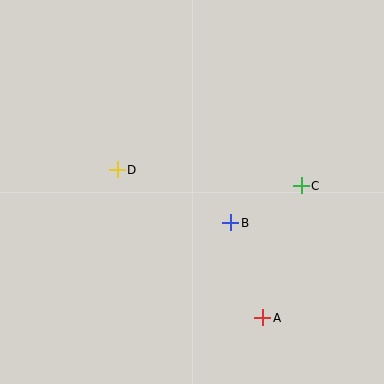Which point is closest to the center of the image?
Point B at (231, 223) is closest to the center.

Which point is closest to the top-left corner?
Point D is closest to the top-left corner.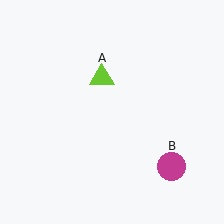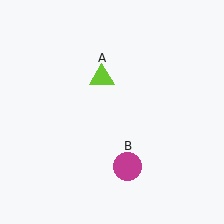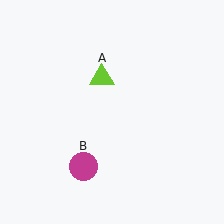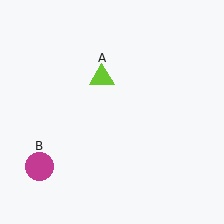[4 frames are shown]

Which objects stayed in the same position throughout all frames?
Lime triangle (object A) remained stationary.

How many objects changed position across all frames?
1 object changed position: magenta circle (object B).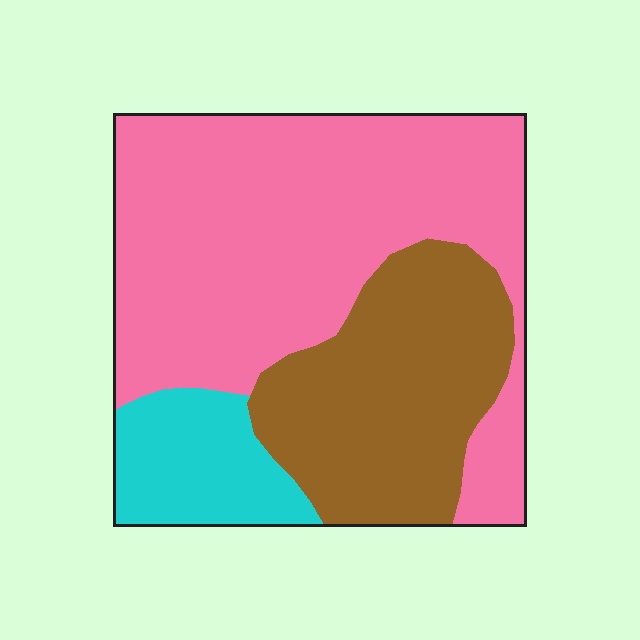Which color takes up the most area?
Pink, at roughly 55%.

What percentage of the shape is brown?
Brown covers 30% of the shape.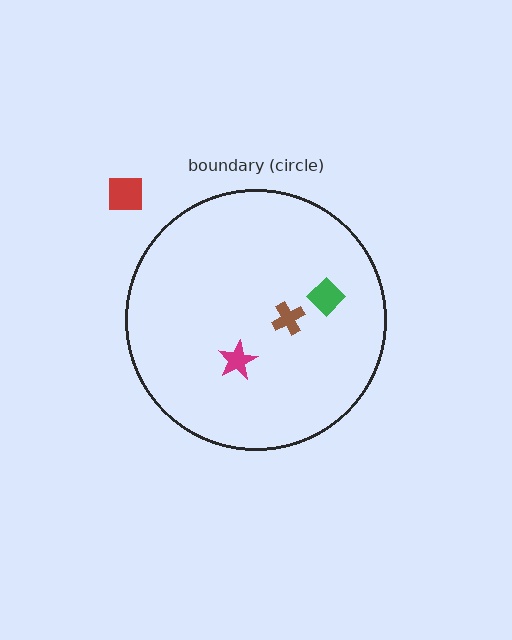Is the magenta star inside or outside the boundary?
Inside.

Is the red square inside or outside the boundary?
Outside.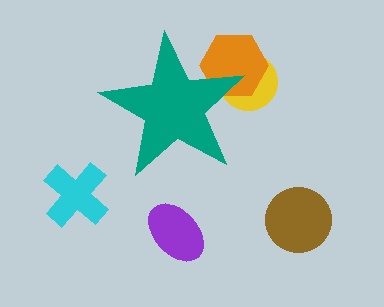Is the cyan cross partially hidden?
No, the cyan cross is fully visible.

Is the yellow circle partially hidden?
Yes, the yellow circle is partially hidden behind the teal star.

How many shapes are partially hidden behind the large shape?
2 shapes are partially hidden.